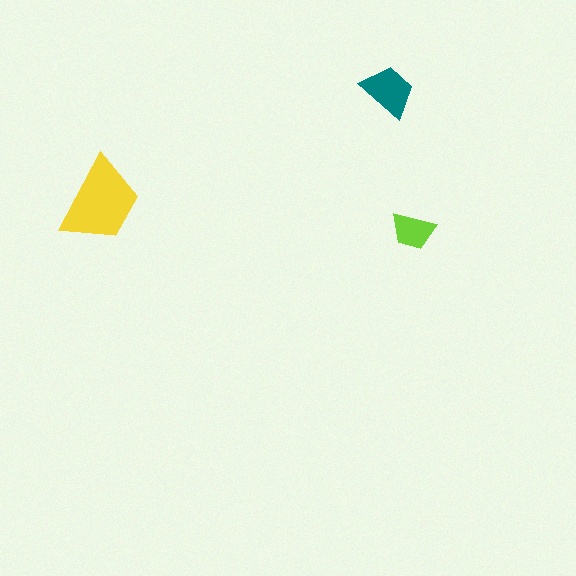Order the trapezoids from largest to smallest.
the yellow one, the teal one, the lime one.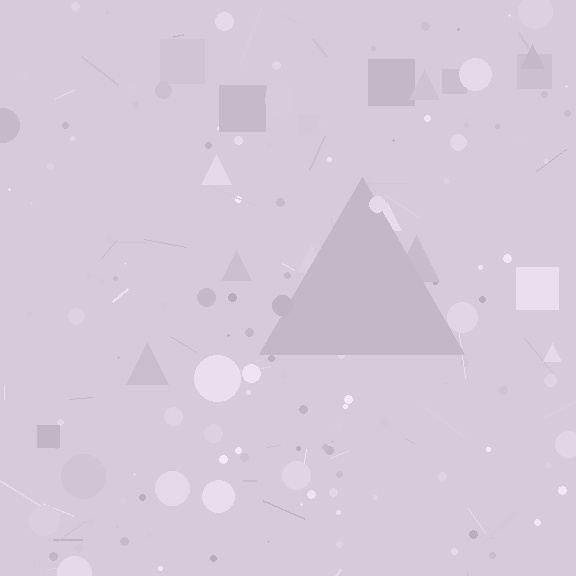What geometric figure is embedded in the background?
A triangle is embedded in the background.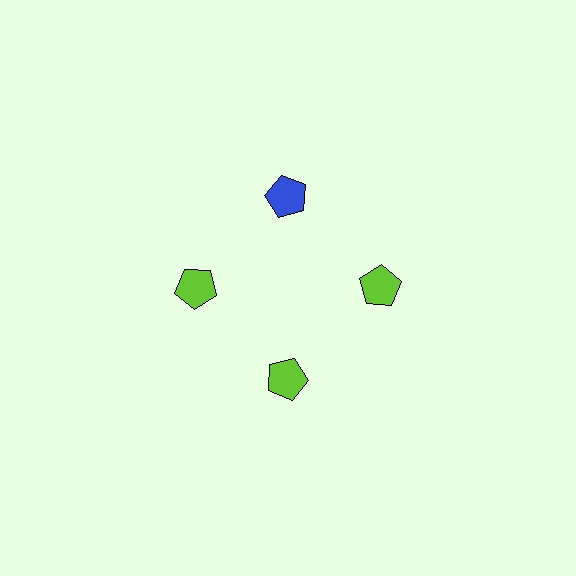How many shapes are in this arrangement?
There are 4 shapes arranged in a ring pattern.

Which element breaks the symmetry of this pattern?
The blue pentagon at roughly the 12 o'clock position breaks the symmetry. All other shapes are lime pentagons.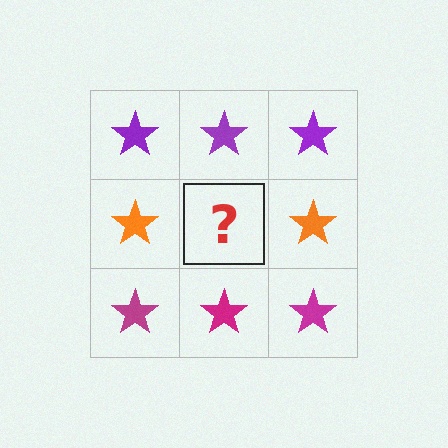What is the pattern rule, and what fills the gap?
The rule is that each row has a consistent color. The gap should be filled with an orange star.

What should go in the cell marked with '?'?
The missing cell should contain an orange star.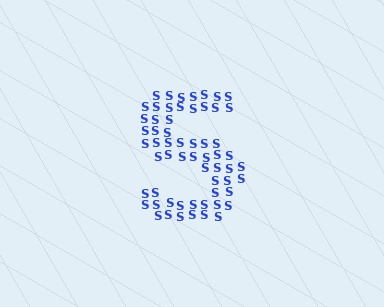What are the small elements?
The small elements are letter S's.